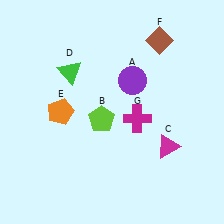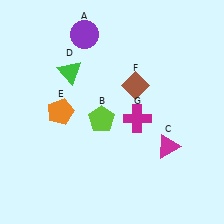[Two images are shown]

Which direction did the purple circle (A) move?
The purple circle (A) moved left.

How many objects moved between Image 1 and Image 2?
2 objects moved between the two images.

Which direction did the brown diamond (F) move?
The brown diamond (F) moved down.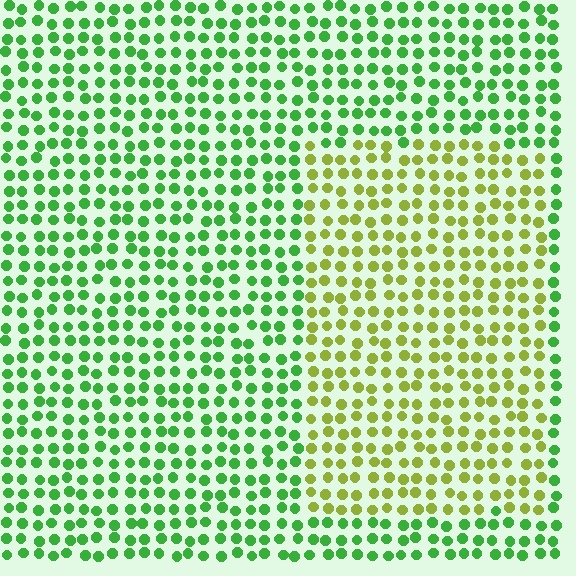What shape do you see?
I see a rectangle.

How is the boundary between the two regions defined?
The boundary is defined purely by a slight shift in hue (about 46 degrees). Spacing, size, and orientation are identical on both sides.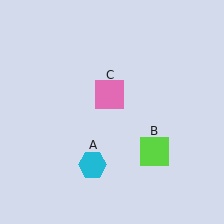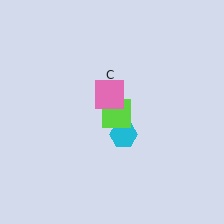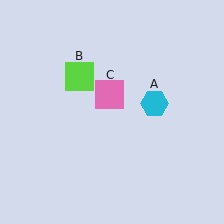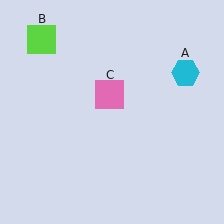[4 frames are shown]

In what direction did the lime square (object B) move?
The lime square (object B) moved up and to the left.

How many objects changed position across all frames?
2 objects changed position: cyan hexagon (object A), lime square (object B).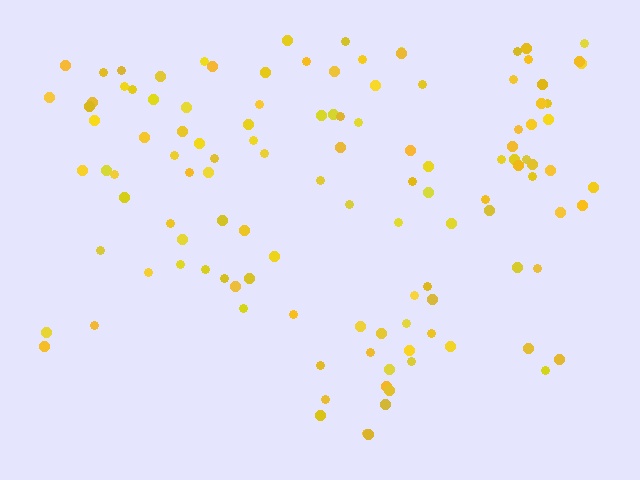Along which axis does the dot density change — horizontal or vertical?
Vertical.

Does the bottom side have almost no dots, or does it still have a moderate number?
Still a moderate number, just noticeably fewer than the top.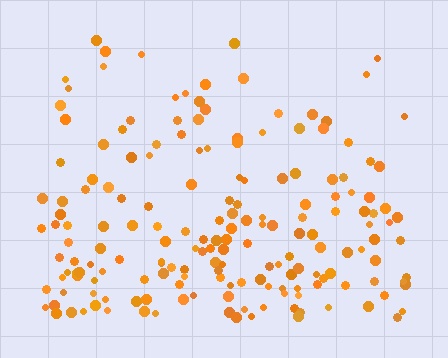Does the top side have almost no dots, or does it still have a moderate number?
Still a moderate number, just noticeably fewer than the bottom.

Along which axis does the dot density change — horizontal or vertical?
Vertical.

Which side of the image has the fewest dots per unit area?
The top.